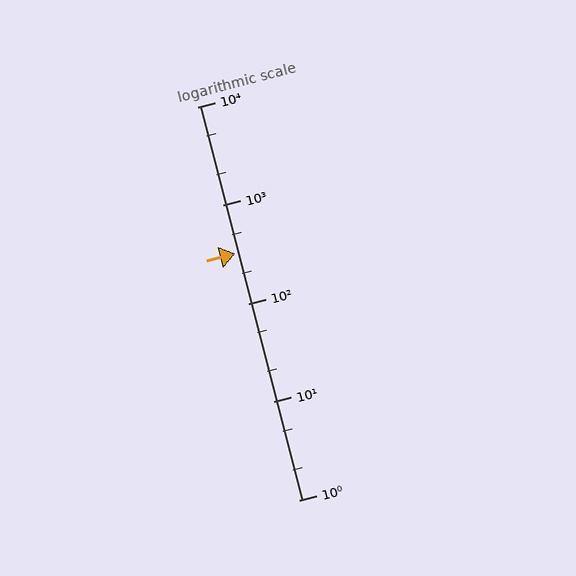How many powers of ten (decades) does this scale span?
The scale spans 4 decades, from 1 to 10000.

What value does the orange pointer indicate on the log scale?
The pointer indicates approximately 320.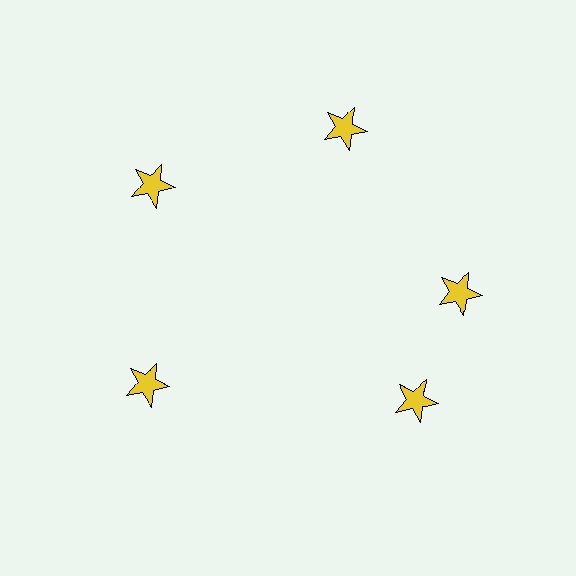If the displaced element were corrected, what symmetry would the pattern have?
It would have 5-fold rotational symmetry — the pattern would map onto itself every 72 degrees.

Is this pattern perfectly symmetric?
No. The 5 yellow stars are arranged in a ring, but one element near the 5 o'clock position is rotated out of alignment along the ring, breaking the 5-fold rotational symmetry.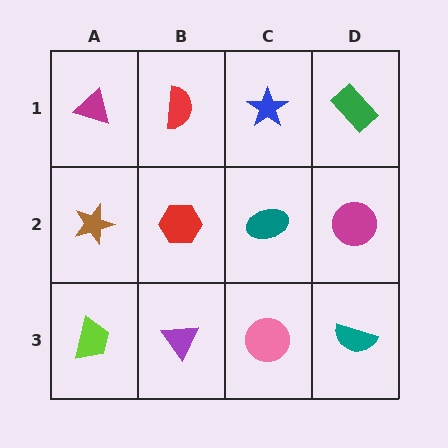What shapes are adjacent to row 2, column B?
A red semicircle (row 1, column B), a purple triangle (row 3, column B), a brown star (row 2, column A), a teal ellipse (row 2, column C).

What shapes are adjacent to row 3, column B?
A red hexagon (row 2, column B), a lime trapezoid (row 3, column A), a pink circle (row 3, column C).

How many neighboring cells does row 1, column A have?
2.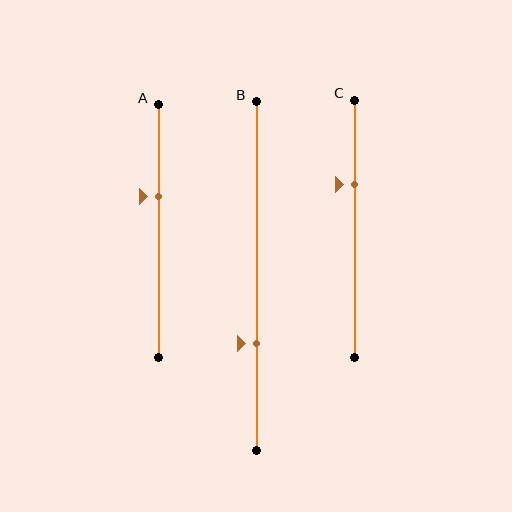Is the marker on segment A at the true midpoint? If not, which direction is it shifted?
No, the marker on segment A is shifted upward by about 14% of the segment length.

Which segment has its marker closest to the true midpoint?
Segment A has its marker closest to the true midpoint.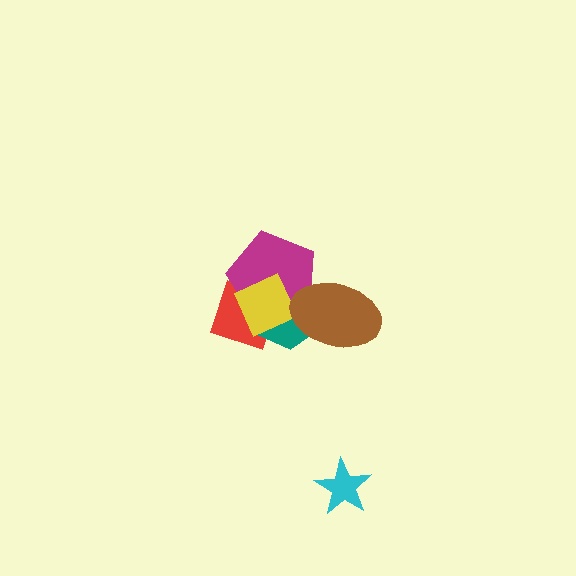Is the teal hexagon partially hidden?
Yes, it is partially covered by another shape.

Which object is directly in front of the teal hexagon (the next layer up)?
The magenta pentagon is directly in front of the teal hexagon.